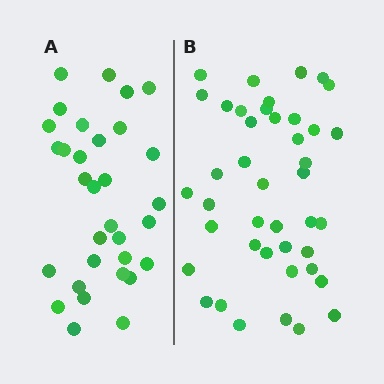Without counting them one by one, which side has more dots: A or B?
Region B (the right region) has more dots.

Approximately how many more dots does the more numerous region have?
Region B has roughly 10 or so more dots than region A.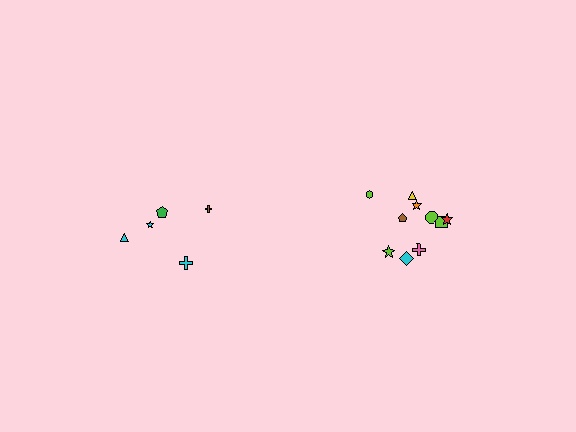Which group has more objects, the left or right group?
The right group.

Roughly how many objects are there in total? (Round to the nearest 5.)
Roughly 15 objects in total.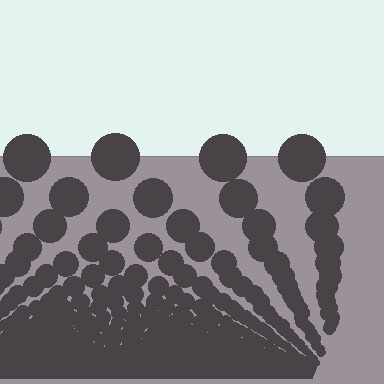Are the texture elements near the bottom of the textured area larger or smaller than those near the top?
Smaller. The gradient is inverted — elements near the bottom are smaller and denser.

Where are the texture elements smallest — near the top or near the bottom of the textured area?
Near the bottom.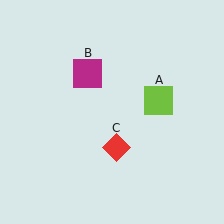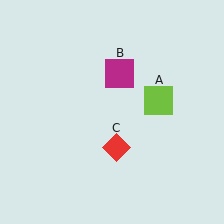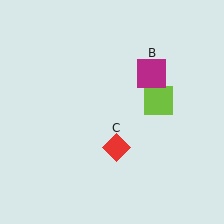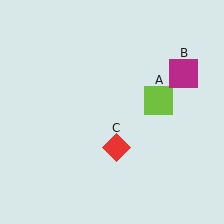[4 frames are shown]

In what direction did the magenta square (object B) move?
The magenta square (object B) moved right.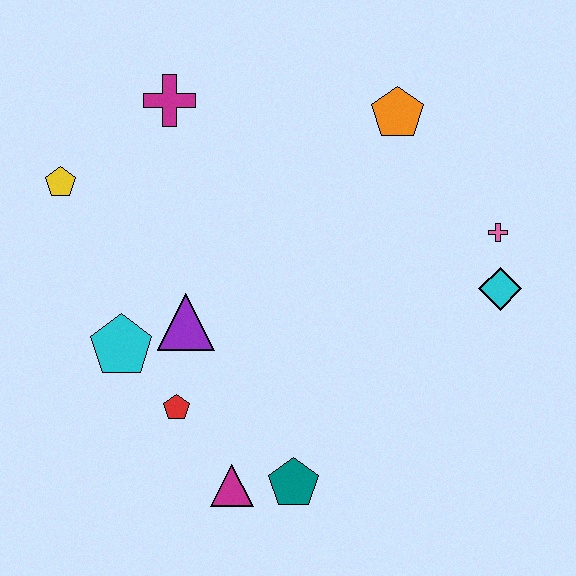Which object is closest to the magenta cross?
The yellow pentagon is closest to the magenta cross.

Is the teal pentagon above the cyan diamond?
No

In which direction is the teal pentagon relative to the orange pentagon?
The teal pentagon is below the orange pentagon.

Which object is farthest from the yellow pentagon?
The cyan diamond is farthest from the yellow pentagon.